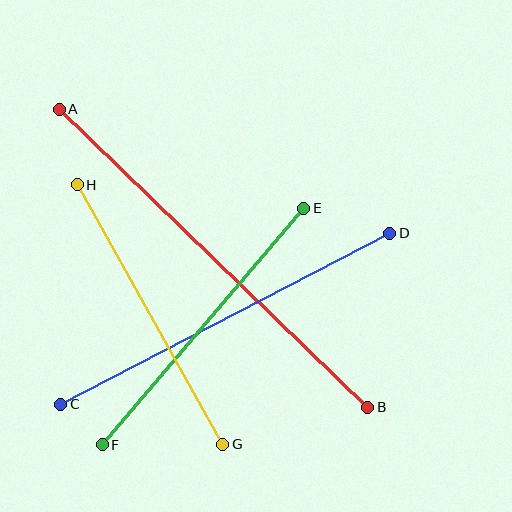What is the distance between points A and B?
The distance is approximately 429 pixels.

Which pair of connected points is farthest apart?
Points A and B are farthest apart.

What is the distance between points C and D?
The distance is approximately 370 pixels.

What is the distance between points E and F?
The distance is approximately 311 pixels.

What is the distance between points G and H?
The distance is approximately 297 pixels.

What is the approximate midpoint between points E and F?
The midpoint is at approximately (203, 327) pixels.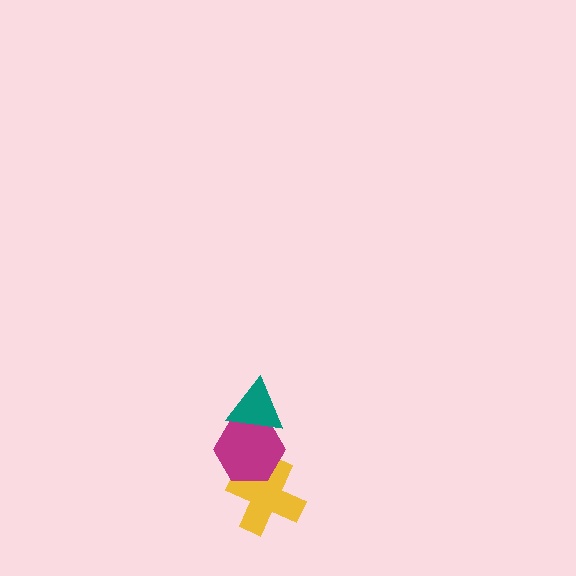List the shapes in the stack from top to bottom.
From top to bottom: the teal triangle, the magenta hexagon, the yellow cross.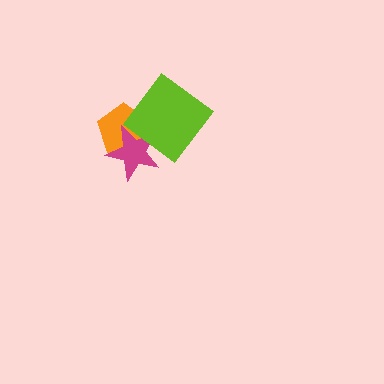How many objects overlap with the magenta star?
2 objects overlap with the magenta star.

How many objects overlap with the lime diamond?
2 objects overlap with the lime diamond.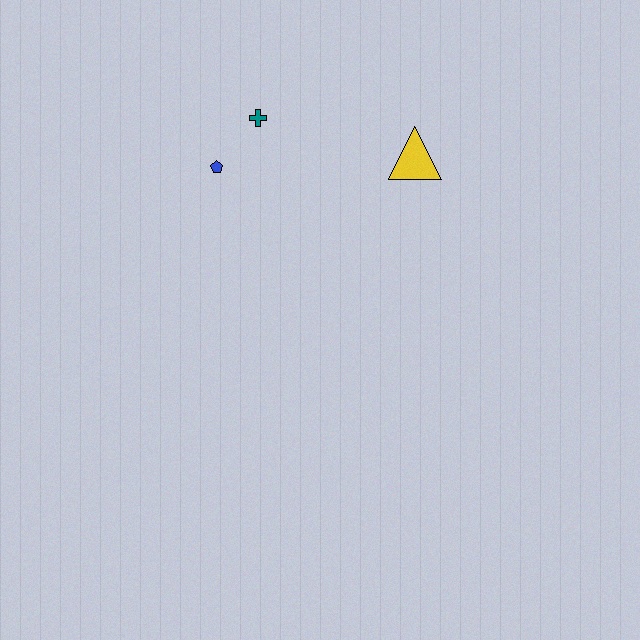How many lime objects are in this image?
There are no lime objects.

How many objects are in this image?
There are 3 objects.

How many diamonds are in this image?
There are no diamonds.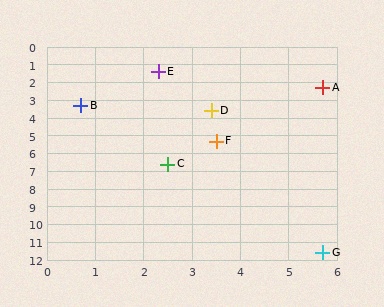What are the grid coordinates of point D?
Point D is at approximately (3.4, 3.6).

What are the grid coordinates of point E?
Point E is at approximately (2.3, 1.4).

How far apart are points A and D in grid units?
Points A and D are about 2.6 grid units apart.